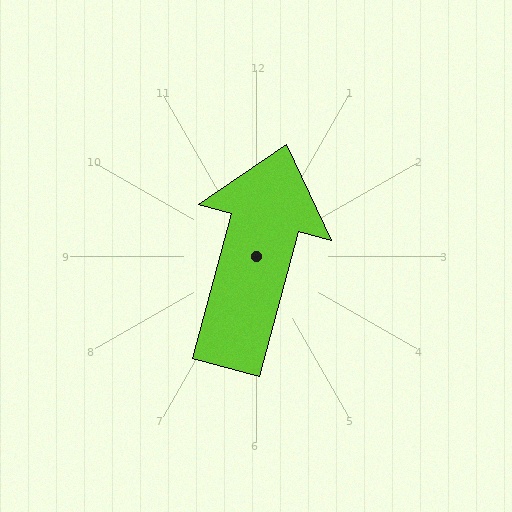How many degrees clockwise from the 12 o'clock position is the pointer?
Approximately 15 degrees.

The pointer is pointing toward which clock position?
Roughly 1 o'clock.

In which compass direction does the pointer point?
North.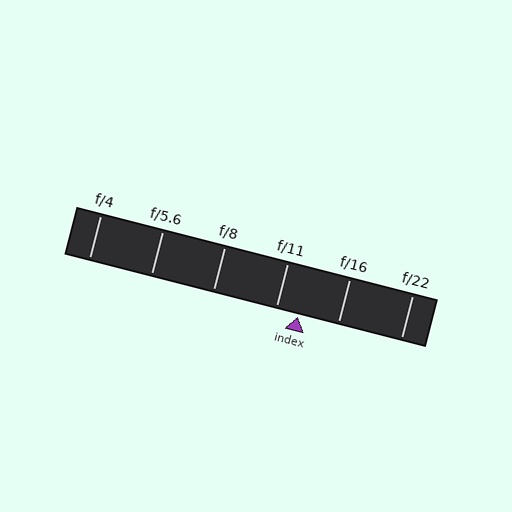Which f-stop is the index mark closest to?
The index mark is closest to f/11.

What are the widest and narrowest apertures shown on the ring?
The widest aperture shown is f/4 and the narrowest is f/22.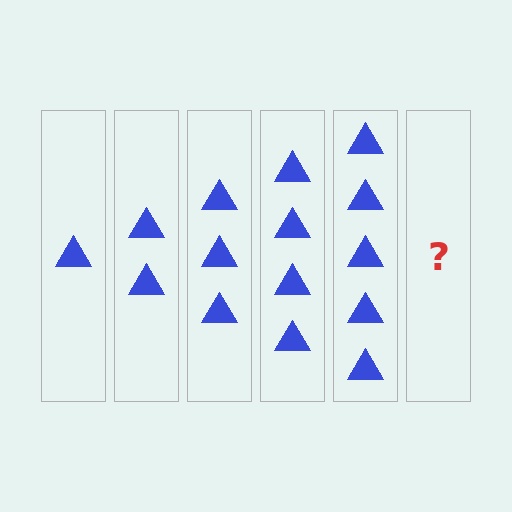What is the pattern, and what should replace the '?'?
The pattern is that each step adds one more triangle. The '?' should be 6 triangles.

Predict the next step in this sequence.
The next step is 6 triangles.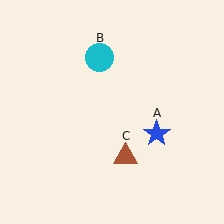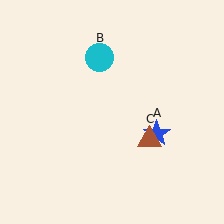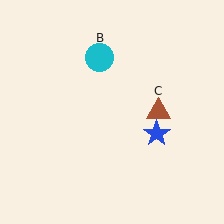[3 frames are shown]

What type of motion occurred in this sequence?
The brown triangle (object C) rotated counterclockwise around the center of the scene.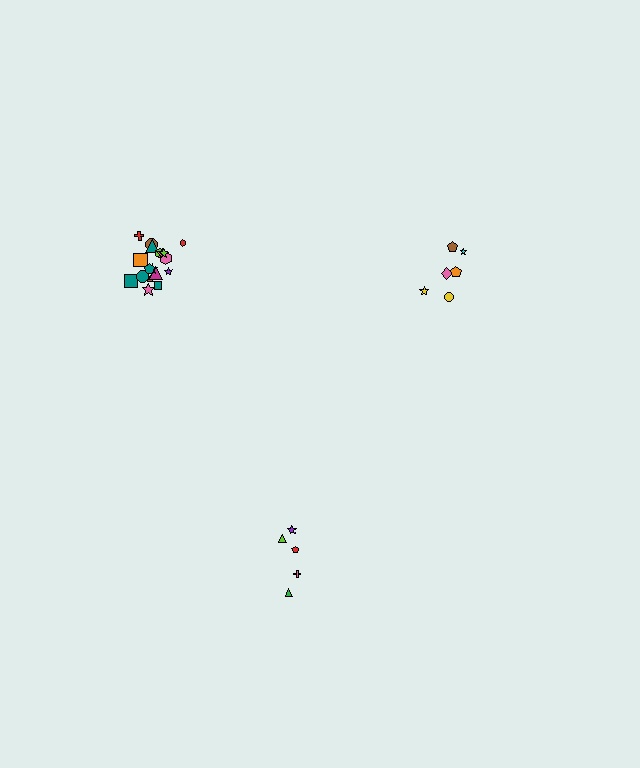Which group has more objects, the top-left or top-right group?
The top-left group.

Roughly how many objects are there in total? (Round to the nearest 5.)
Roughly 30 objects in total.